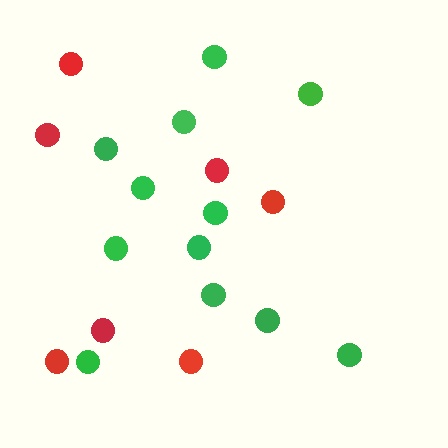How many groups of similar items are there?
There are 2 groups: one group of green circles (12) and one group of red circles (7).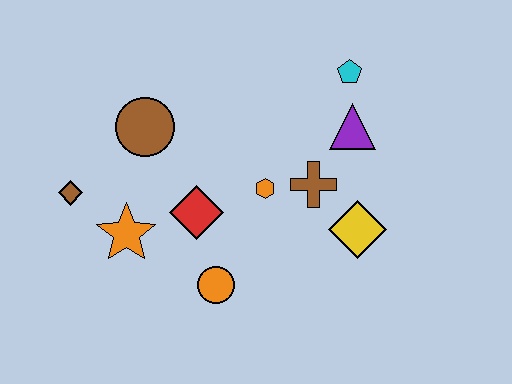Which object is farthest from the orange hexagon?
The brown diamond is farthest from the orange hexagon.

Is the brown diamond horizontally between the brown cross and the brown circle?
No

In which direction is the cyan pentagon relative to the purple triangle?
The cyan pentagon is above the purple triangle.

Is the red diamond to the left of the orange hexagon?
Yes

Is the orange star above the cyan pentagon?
No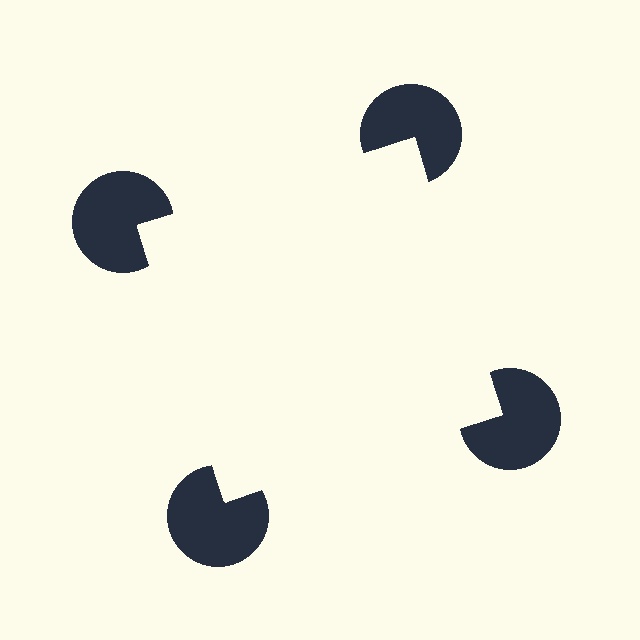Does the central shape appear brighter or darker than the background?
It typically appears slightly brighter than the background, even though no actual brightness change is drawn.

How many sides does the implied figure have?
4 sides.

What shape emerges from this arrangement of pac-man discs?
An illusory square — its edges are inferred from the aligned wedge cuts in the pac-man discs, not physically drawn.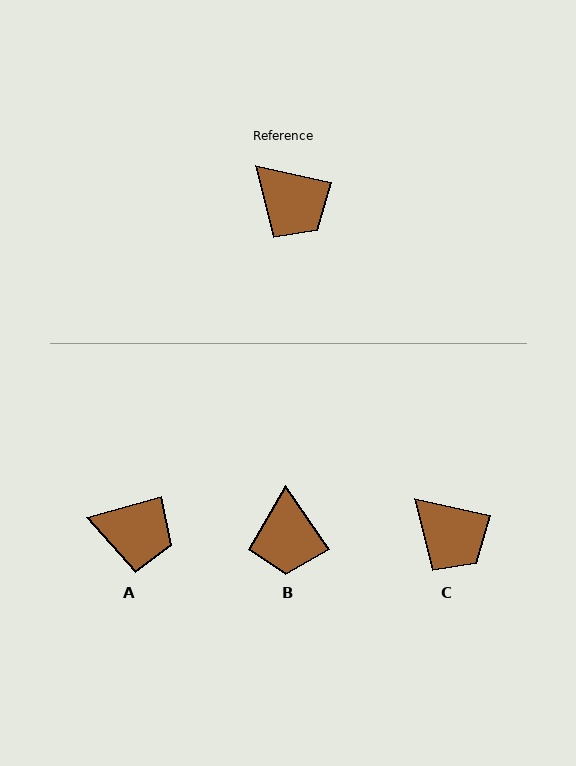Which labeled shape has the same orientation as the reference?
C.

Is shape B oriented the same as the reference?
No, it is off by about 44 degrees.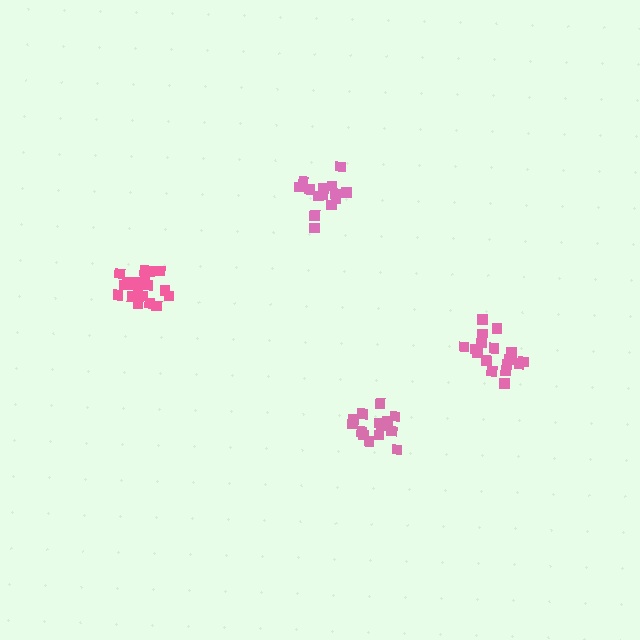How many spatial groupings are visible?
There are 4 spatial groupings.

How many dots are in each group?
Group 1: 14 dots, Group 2: 19 dots, Group 3: 16 dots, Group 4: 17 dots (66 total).